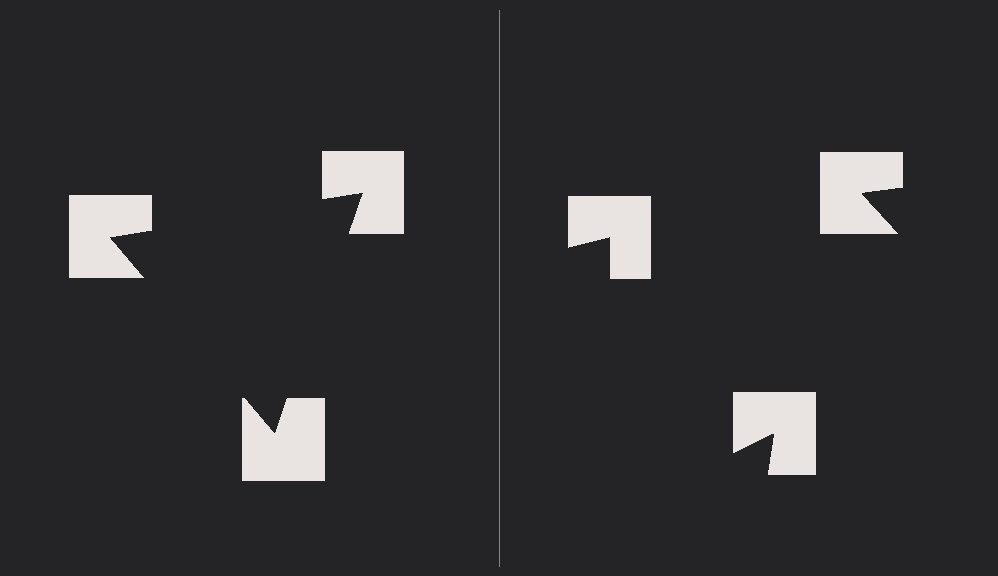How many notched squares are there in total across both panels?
6 — 3 on each side.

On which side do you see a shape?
An illusory triangle appears on the left side. On the right side the wedge cuts are rotated, so no coherent shape forms.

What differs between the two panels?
The notched squares are positioned identically on both sides; only the wedge orientations differ. On the left they align to a triangle; on the right they are misaligned.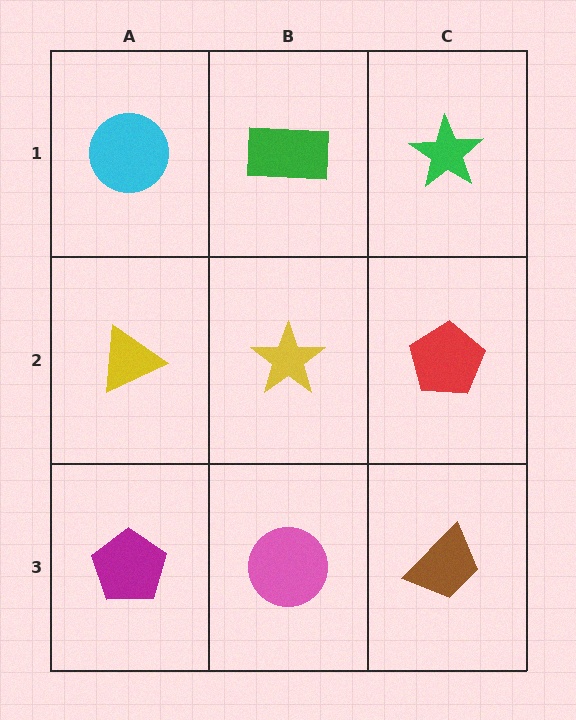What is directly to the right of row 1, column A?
A green rectangle.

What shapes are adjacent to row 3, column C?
A red pentagon (row 2, column C), a pink circle (row 3, column B).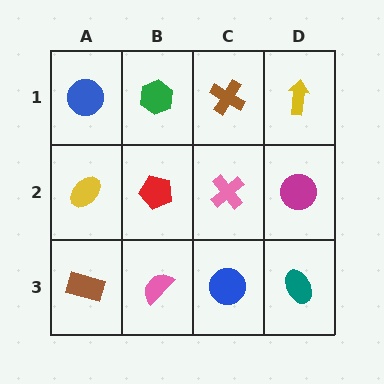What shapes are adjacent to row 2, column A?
A blue circle (row 1, column A), a brown rectangle (row 3, column A), a red pentagon (row 2, column B).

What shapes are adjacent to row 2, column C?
A brown cross (row 1, column C), a blue circle (row 3, column C), a red pentagon (row 2, column B), a magenta circle (row 2, column D).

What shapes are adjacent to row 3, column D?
A magenta circle (row 2, column D), a blue circle (row 3, column C).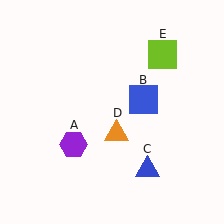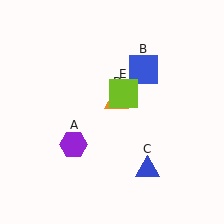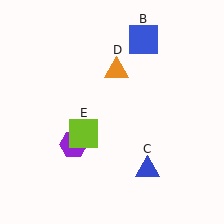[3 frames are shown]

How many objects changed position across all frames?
3 objects changed position: blue square (object B), orange triangle (object D), lime square (object E).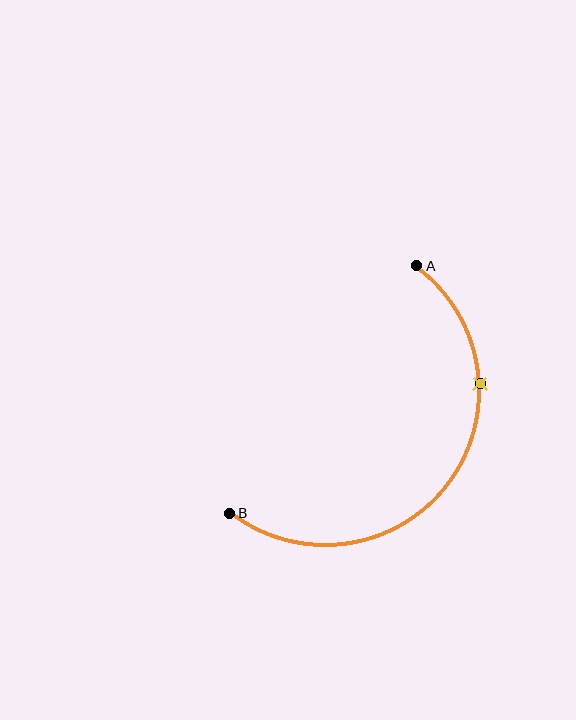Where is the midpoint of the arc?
The arc midpoint is the point on the curve farthest from the straight line joining A and B. It sits below and to the right of that line.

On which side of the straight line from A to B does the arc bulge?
The arc bulges below and to the right of the straight line connecting A and B.